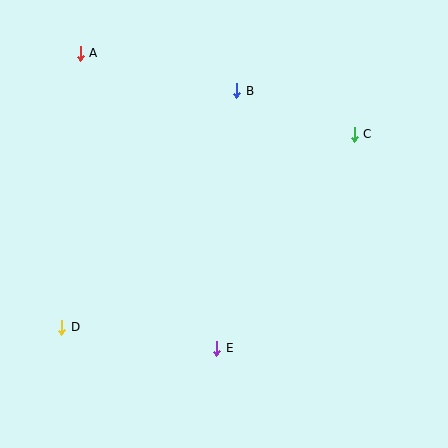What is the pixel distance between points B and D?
The distance between B and D is 294 pixels.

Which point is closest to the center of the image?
Point E at (217, 348) is closest to the center.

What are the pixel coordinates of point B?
Point B is at (237, 91).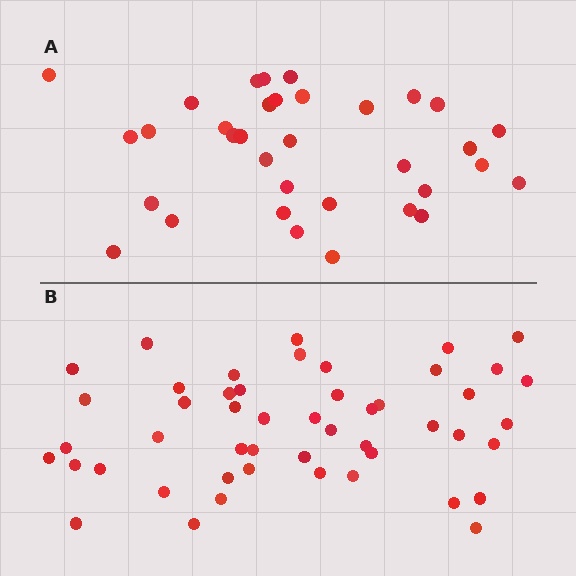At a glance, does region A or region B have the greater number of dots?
Region B (the bottom region) has more dots.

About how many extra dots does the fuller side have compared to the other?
Region B has approximately 15 more dots than region A.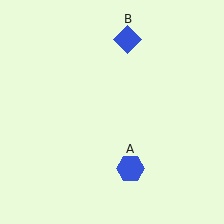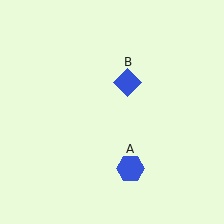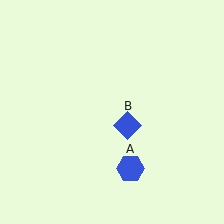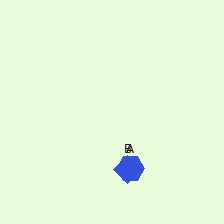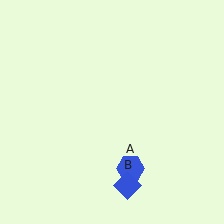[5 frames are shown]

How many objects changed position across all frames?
1 object changed position: blue diamond (object B).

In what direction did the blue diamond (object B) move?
The blue diamond (object B) moved down.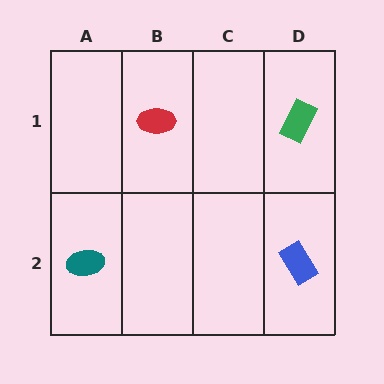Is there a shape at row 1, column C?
No, that cell is empty.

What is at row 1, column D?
A green rectangle.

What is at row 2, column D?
A blue rectangle.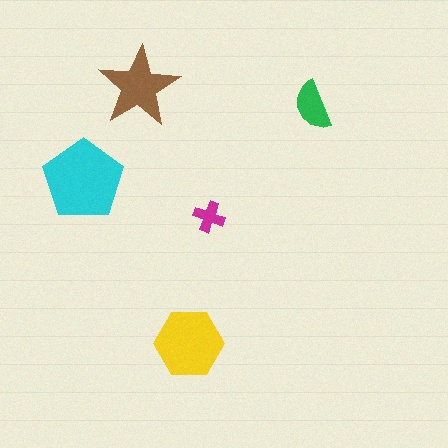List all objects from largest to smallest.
The cyan pentagon, the yellow hexagon, the brown star, the green semicircle, the magenta cross.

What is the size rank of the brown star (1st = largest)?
3rd.